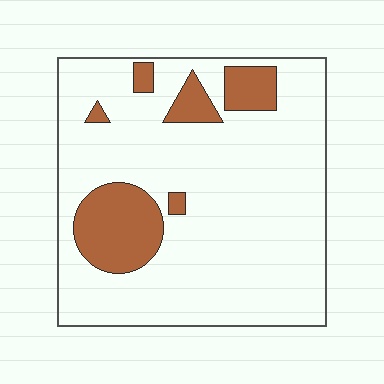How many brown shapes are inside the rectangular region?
6.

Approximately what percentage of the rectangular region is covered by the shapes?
Approximately 15%.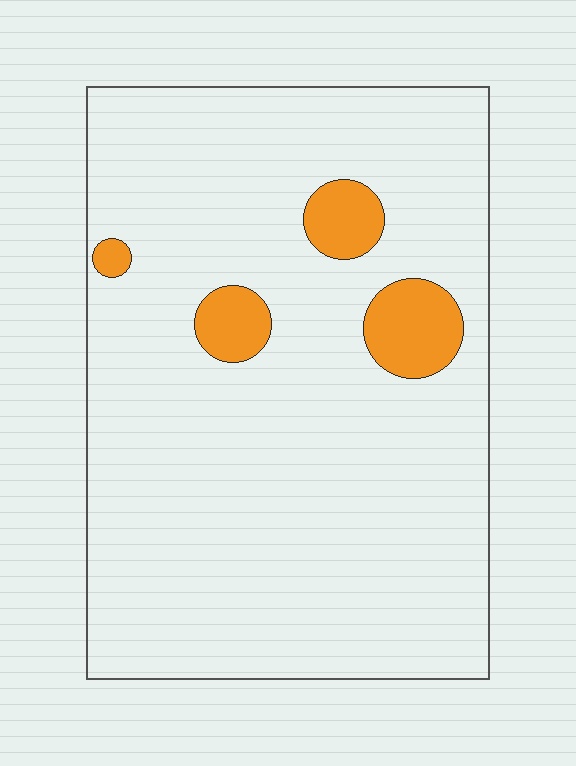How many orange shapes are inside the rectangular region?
4.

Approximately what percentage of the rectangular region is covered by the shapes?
Approximately 10%.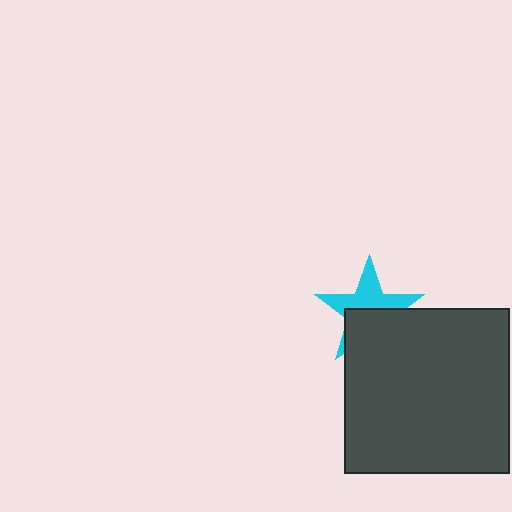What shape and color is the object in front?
The object in front is a dark gray square.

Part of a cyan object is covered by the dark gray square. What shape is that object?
It is a star.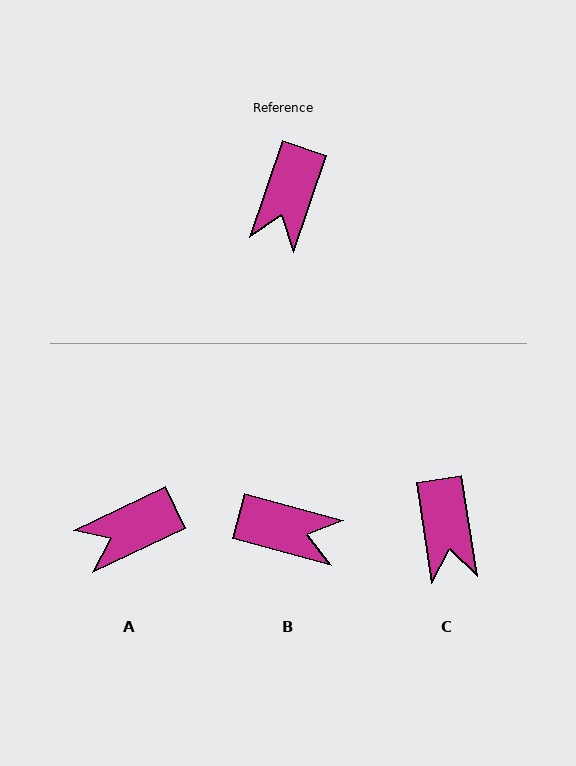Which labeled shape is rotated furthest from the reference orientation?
B, about 93 degrees away.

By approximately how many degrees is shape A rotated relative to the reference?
Approximately 46 degrees clockwise.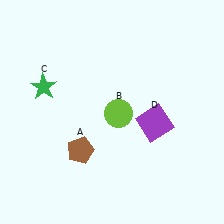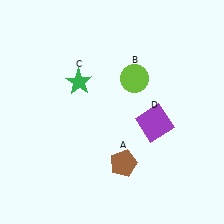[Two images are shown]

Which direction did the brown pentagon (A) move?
The brown pentagon (A) moved right.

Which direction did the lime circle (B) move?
The lime circle (B) moved up.